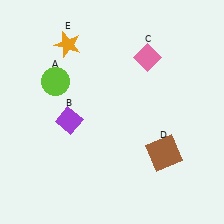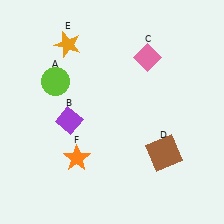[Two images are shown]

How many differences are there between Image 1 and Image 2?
There is 1 difference between the two images.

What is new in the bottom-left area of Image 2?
An orange star (F) was added in the bottom-left area of Image 2.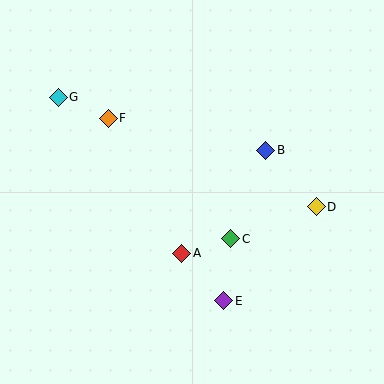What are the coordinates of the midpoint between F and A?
The midpoint between F and A is at (145, 186).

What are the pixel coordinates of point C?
Point C is at (231, 239).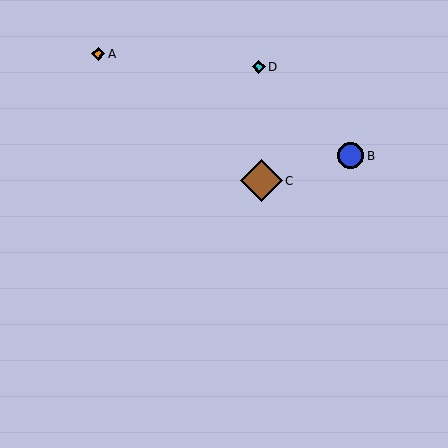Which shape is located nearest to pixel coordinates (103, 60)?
The orange diamond (labeled A) at (98, 54) is nearest to that location.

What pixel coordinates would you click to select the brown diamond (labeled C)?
Click at (261, 181) to select the brown diamond C.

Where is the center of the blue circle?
The center of the blue circle is at (351, 156).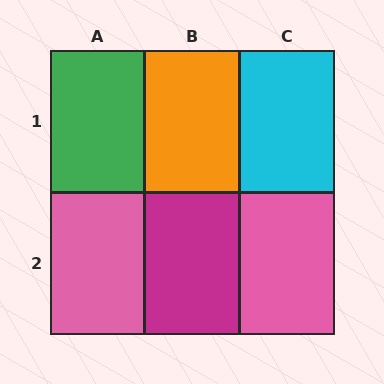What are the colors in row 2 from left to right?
Pink, magenta, pink.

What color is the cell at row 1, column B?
Orange.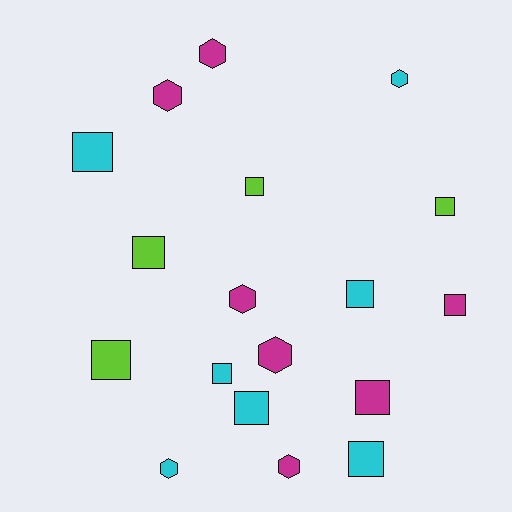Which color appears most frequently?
Cyan, with 7 objects.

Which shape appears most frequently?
Square, with 11 objects.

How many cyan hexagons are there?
There are 2 cyan hexagons.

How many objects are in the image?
There are 18 objects.